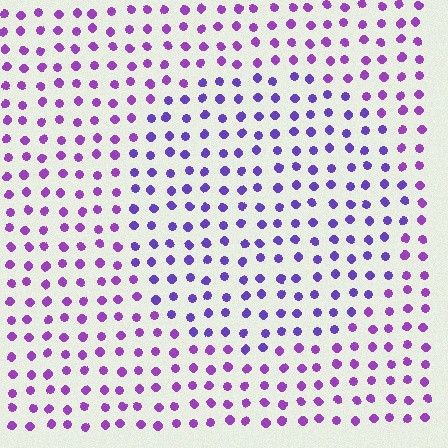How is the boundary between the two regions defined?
The boundary is defined purely by a slight shift in hue (about 26 degrees). Spacing, size, and orientation are identical on both sides.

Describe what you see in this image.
The image is filled with small purple elements in a uniform arrangement. A circle-shaped region is visible where the elements are tinted to a slightly different hue, forming a subtle color boundary.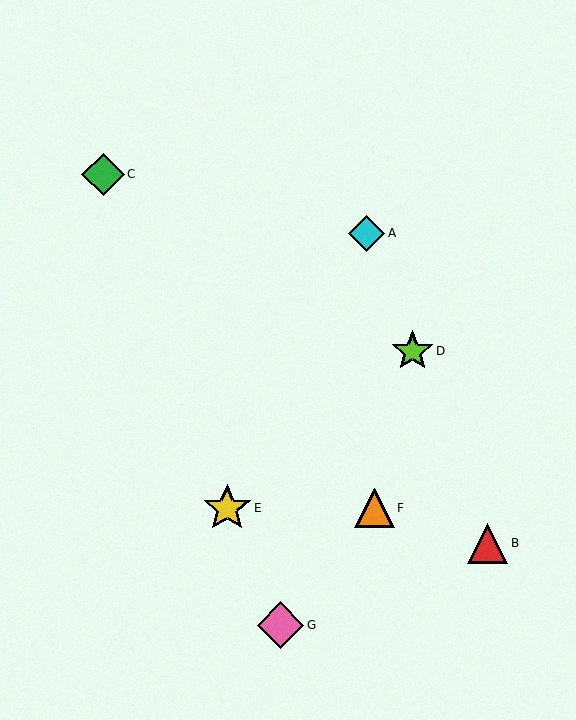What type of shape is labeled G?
Shape G is a pink diamond.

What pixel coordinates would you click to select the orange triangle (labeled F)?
Click at (374, 508) to select the orange triangle F.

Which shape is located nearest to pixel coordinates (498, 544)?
The red triangle (labeled B) at (488, 543) is nearest to that location.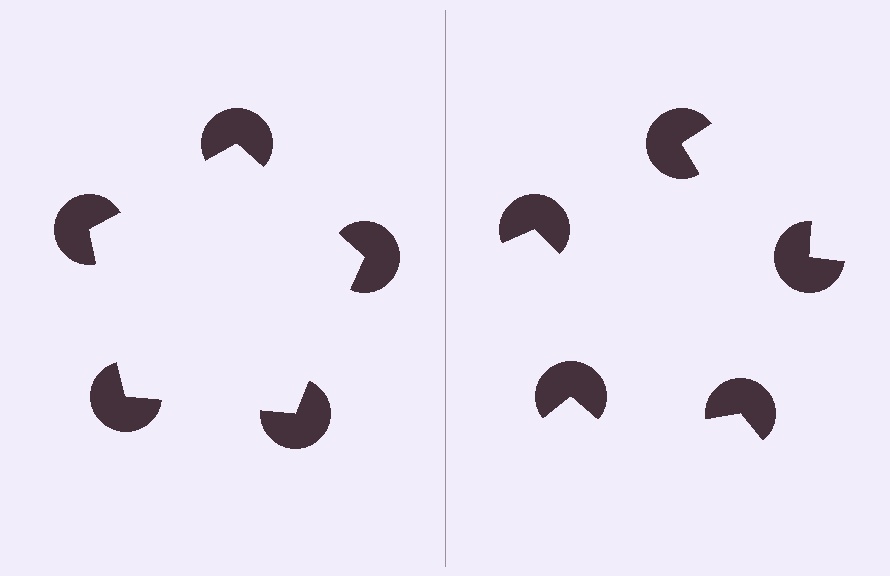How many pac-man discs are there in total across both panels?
10 — 5 on each side.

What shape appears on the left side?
An illusory pentagon.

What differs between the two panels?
The pac-man discs are positioned identically on both sides; only the wedge orientations differ. On the left they align to a pentagon; on the right they are misaligned.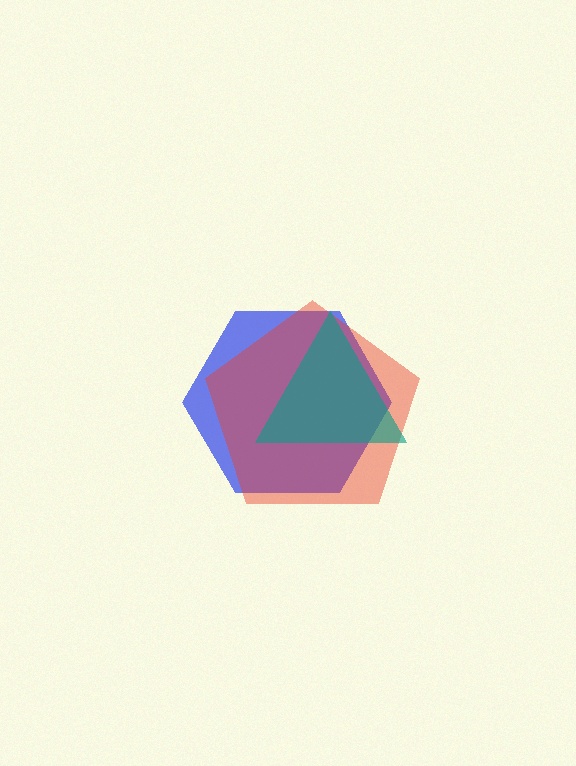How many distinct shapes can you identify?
There are 3 distinct shapes: a blue hexagon, a red pentagon, a teal triangle.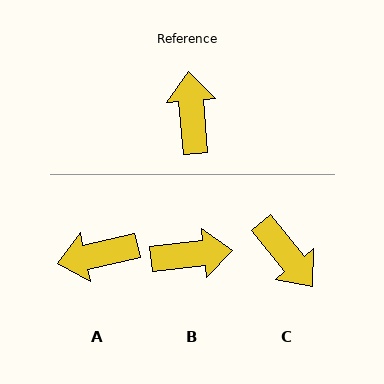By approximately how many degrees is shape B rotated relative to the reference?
Approximately 89 degrees clockwise.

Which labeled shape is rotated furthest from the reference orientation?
C, about 145 degrees away.